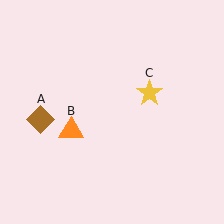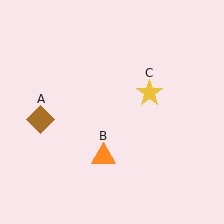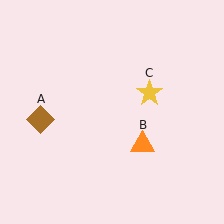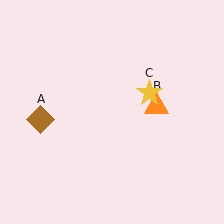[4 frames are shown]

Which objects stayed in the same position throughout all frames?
Brown diamond (object A) and yellow star (object C) remained stationary.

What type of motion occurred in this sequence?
The orange triangle (object B) rotated counterclockwise around the center of the scene.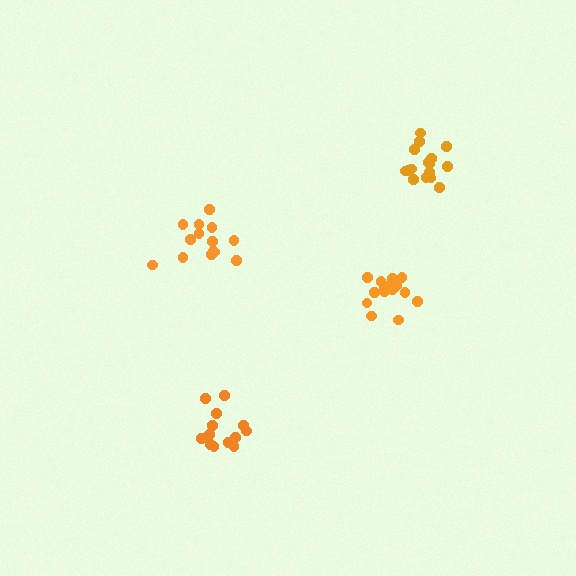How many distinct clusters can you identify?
There are 4 distinct clusters.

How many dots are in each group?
Group 1: 16 dots, Group 2: 14 dots, Group 3: 15 dots, Group 4: 13 dots (58 total).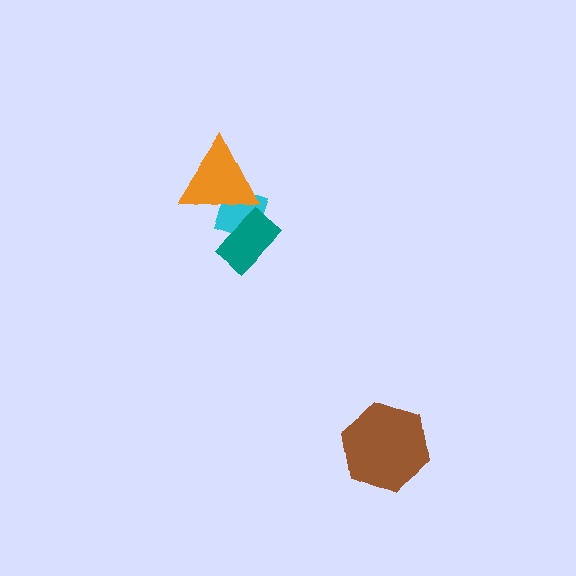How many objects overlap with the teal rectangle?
2 objects overlap with the teal rectangle.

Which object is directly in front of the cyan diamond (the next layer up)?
The orange triangle is directly in front of the cyan diamond.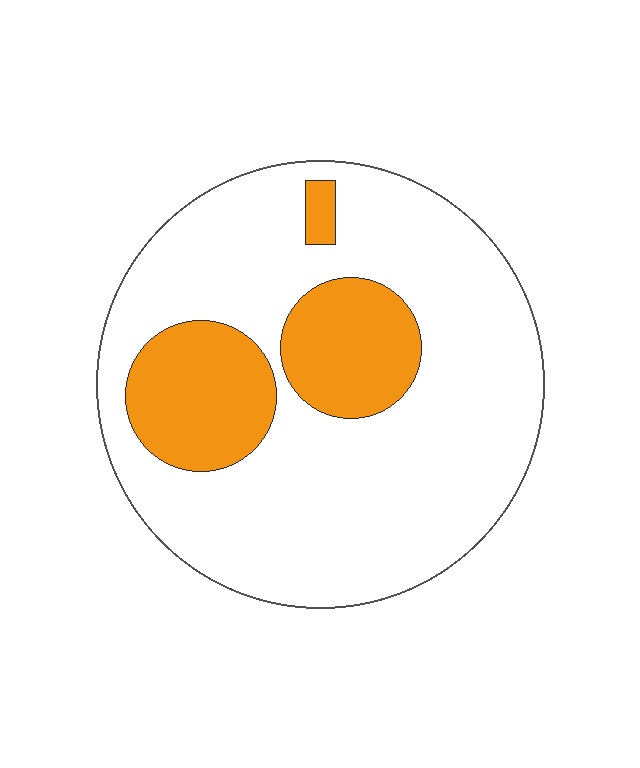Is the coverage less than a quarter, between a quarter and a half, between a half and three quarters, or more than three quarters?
Less than a quarter.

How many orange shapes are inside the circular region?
3.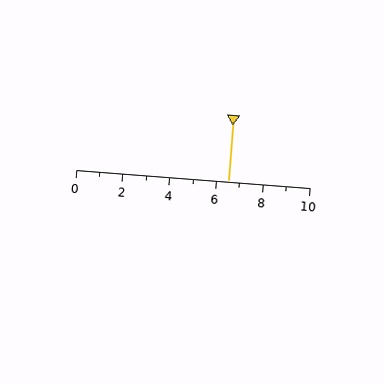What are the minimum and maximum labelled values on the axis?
The axis runs from 0 to 10.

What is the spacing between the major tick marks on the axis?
The major ticks are spaced 2 apart.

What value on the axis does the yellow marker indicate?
The marker indicates approximately 6.5.